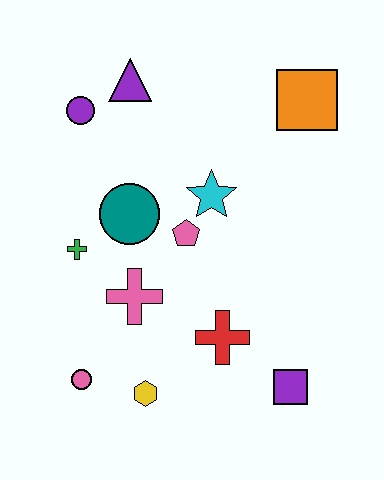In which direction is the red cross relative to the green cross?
The red cross is to the right of the green cross.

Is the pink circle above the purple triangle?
No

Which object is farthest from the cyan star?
The pink circle is farthest from the cyan star.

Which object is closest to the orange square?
The cyan star is closest to the orange square.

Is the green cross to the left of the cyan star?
Yes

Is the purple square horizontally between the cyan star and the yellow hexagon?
No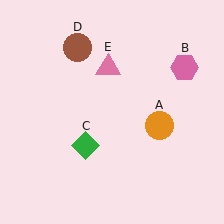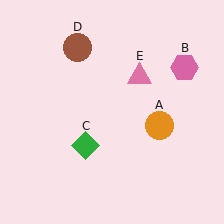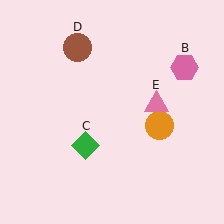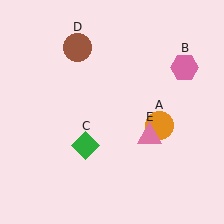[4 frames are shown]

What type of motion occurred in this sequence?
The pink triangle (object E) rotated clockwise around the center of the scene.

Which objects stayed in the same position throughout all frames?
Orange circle (object A) and pink hexagon (object B) and green diamond (object C) and brown circle (object D) remained stationary.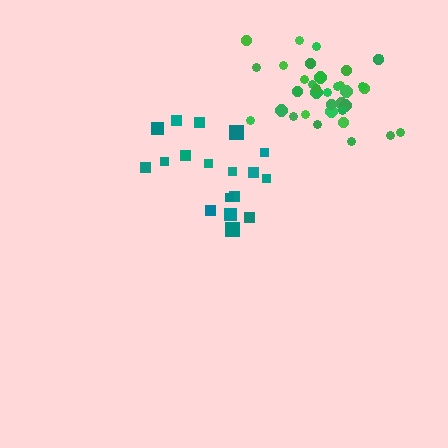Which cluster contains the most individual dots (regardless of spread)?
Green (35).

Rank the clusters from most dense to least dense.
green, teal.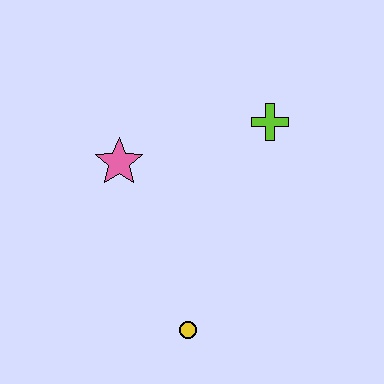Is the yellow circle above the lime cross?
No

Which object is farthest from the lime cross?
The yellow circle is farthest from the lime cross.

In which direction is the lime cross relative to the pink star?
The lime cross is to the right of the pink star.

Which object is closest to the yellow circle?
The pink star is closest to the yellow circle.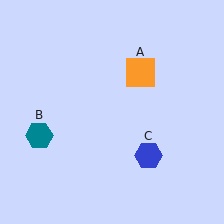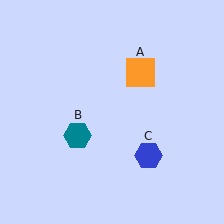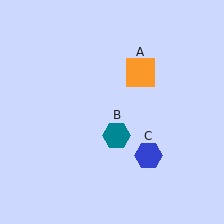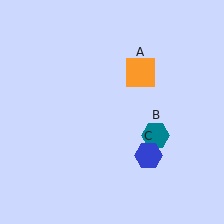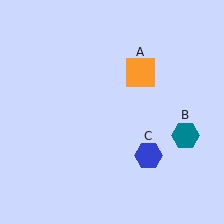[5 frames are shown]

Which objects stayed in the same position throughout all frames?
Orange square (object A) and blue hexagon (object C) remained stationary.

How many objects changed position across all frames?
1 object changed position: teal hexagon (object B).